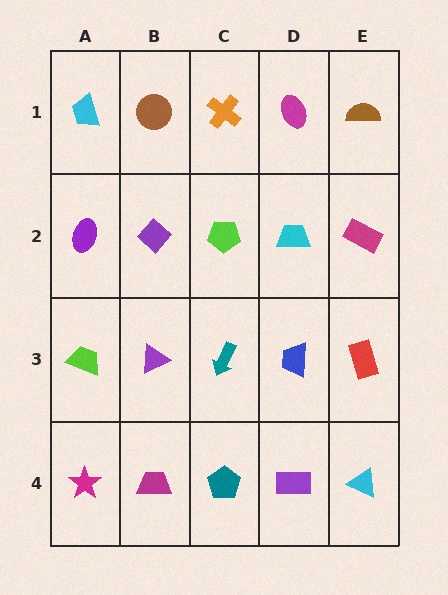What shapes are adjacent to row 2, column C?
An orange cross (row 1, column C), a teal arrow (row 3, column C), a purple diamond (row 2, column B), a cyan trapezoid (row 2, column D).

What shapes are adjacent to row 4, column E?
A red rectangle (row 3, column E), a purple rectangle (row 4, column D).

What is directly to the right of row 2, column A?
A purple diamond.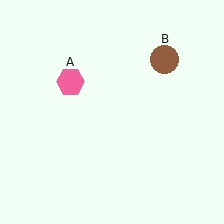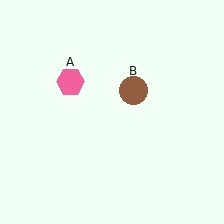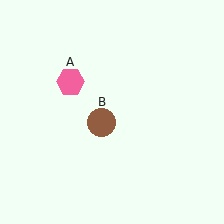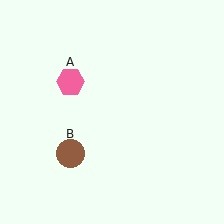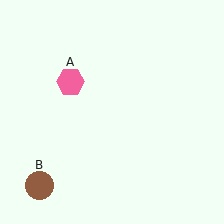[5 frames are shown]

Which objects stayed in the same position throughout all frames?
Pink hexagon (object A) remained stationary.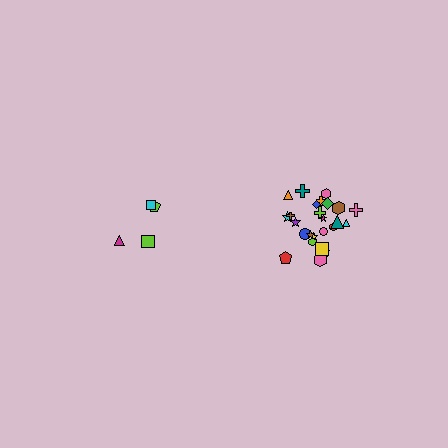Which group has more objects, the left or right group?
The right group.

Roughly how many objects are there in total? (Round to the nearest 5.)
Roughly 30 objects in total.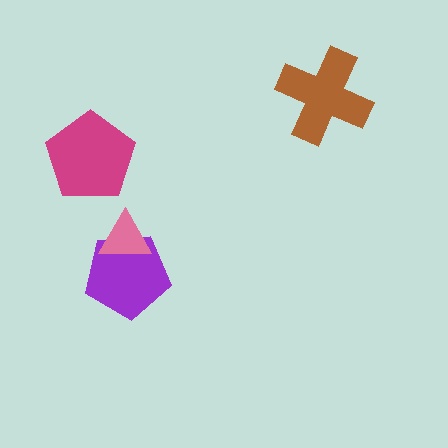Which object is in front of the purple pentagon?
The pink triangle is in front of the purple pentagon.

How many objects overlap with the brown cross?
0 objects overlap with the brown cross.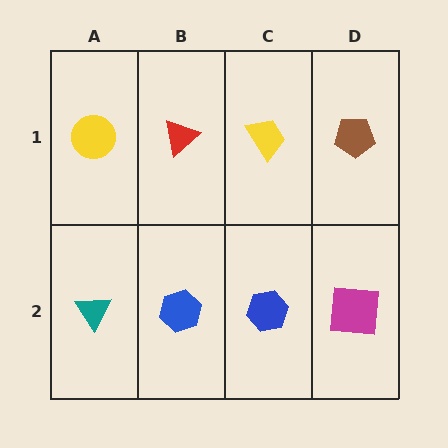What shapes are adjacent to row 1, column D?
A magenta square (row 2, column D), a yellow trapezoid (row 1, column C).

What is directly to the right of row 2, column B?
A blue hexagon.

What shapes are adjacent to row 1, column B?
A blue hexagon (row 2, column B), a yellow circle (row 1, column A), a yellow trapezoid (row 1, column C).